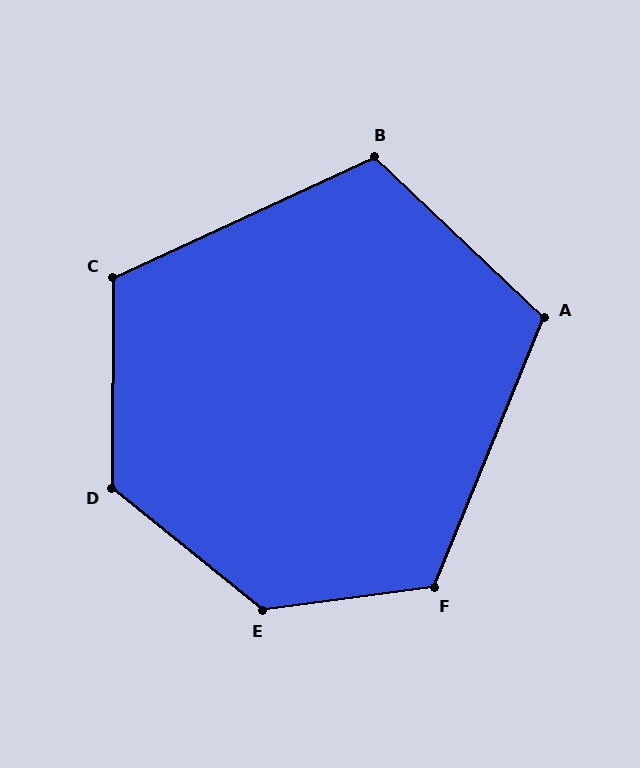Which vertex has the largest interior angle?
E, at approximately 134 degrees.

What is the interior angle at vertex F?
Approximately 120 degrees (obtuse).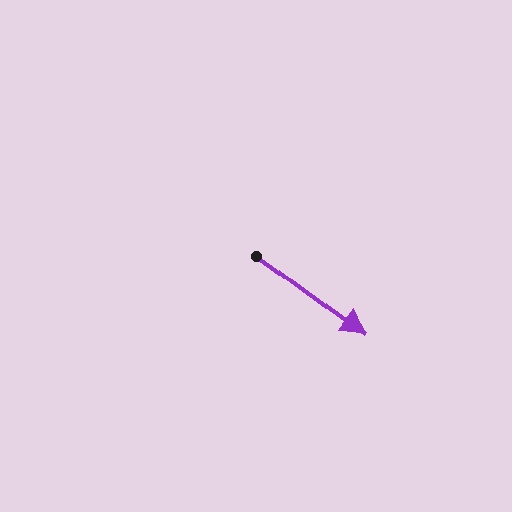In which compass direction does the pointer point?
Southeast.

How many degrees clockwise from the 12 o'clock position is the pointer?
Approximately 127 degrees.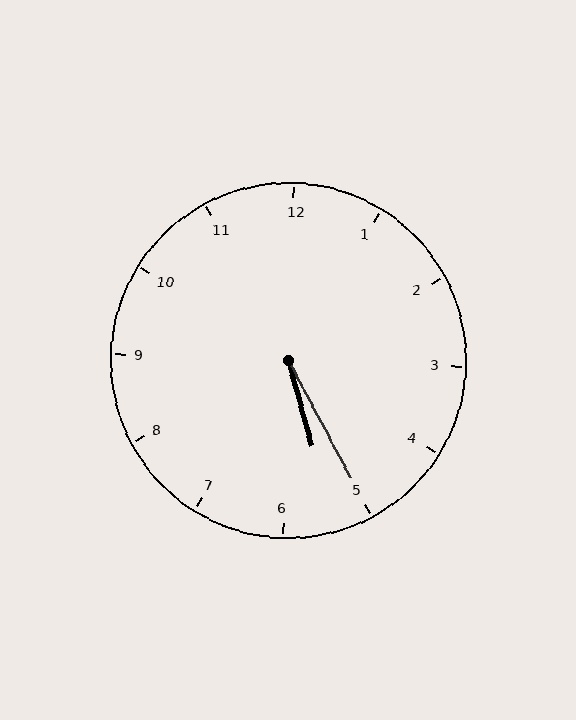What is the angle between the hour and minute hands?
Approximately 12 degrees.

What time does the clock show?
5:25.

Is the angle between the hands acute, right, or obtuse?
It is acute.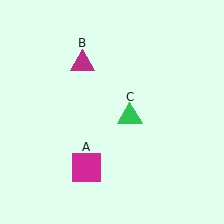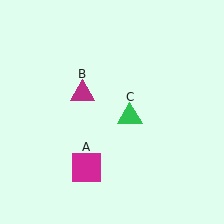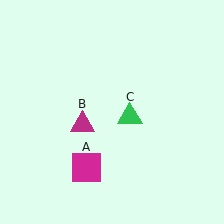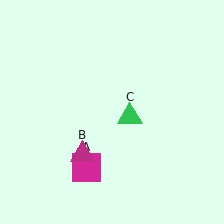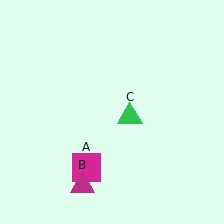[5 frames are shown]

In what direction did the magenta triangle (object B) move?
The magenta triangle (object B) moved down.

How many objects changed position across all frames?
1 object changed position: magenta triangle (object B).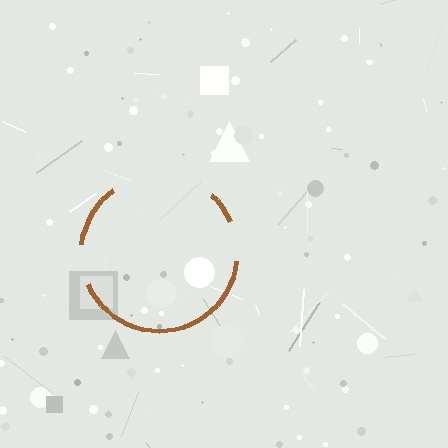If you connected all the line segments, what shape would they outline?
They would outline a circle.